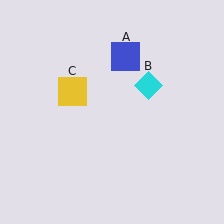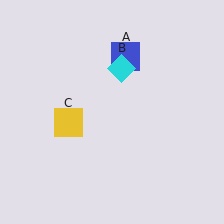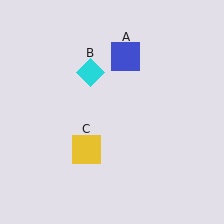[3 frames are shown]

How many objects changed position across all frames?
2 objects changed position: cyan diamond (object B), yellow square (object C).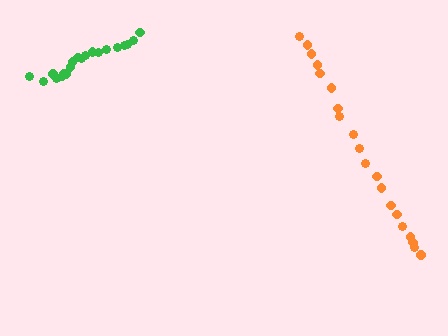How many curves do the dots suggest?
There are 2 distinct paths.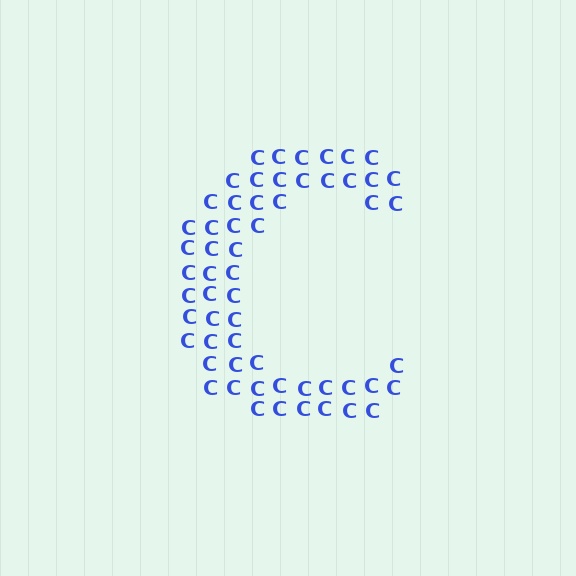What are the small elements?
The small elements are letter C's.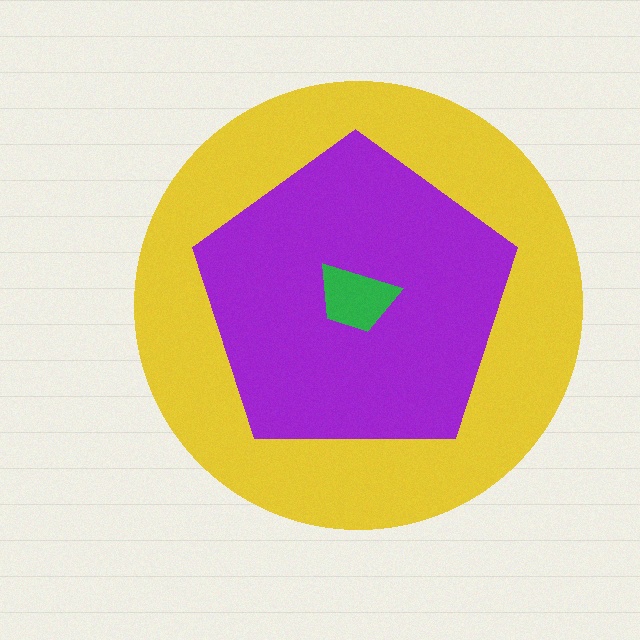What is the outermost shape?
The yellow circle.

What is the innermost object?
The green trapezoid.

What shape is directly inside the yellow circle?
The purple pentagon.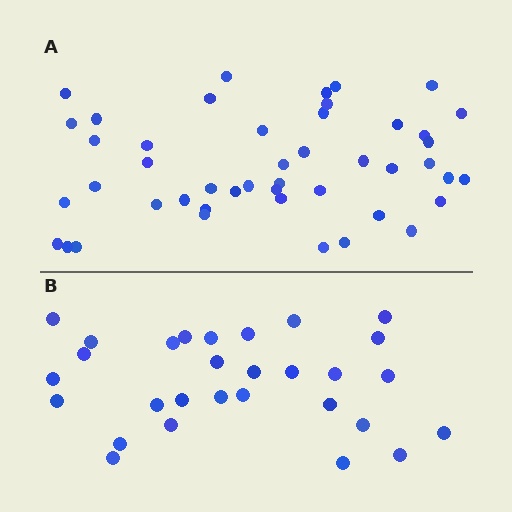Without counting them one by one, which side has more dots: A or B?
Region A (the top region) has more dots.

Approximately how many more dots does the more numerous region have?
Region A has approximately 15 more dots than region B.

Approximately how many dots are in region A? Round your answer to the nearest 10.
About 50 dots. (The exact count is 46, which rounds to 50.)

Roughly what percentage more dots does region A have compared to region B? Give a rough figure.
About 60% more.